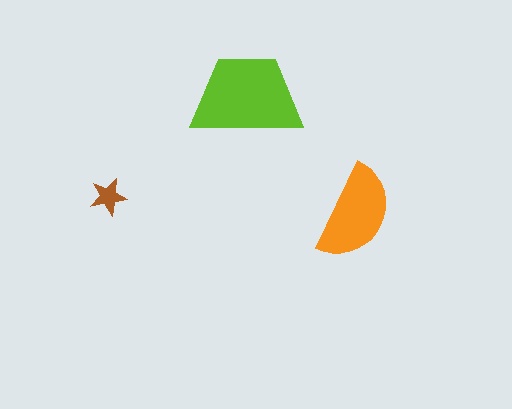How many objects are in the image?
There are 3 objects in the image.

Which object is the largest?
The lime trapezoid.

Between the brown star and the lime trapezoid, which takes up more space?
The lime trapezoid.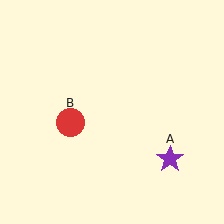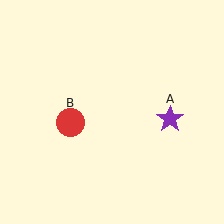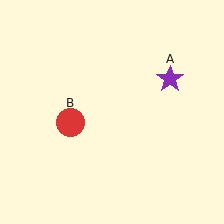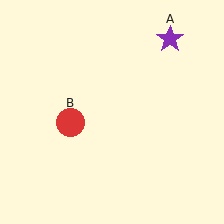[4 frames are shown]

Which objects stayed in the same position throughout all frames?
Red circle (object B) remained stationary.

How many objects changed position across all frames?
1 object changed position: purple star (object A).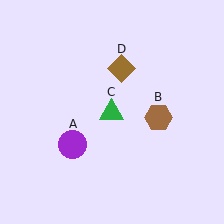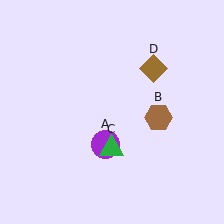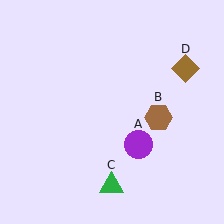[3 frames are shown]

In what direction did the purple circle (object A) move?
The purple circle (object A) moved right.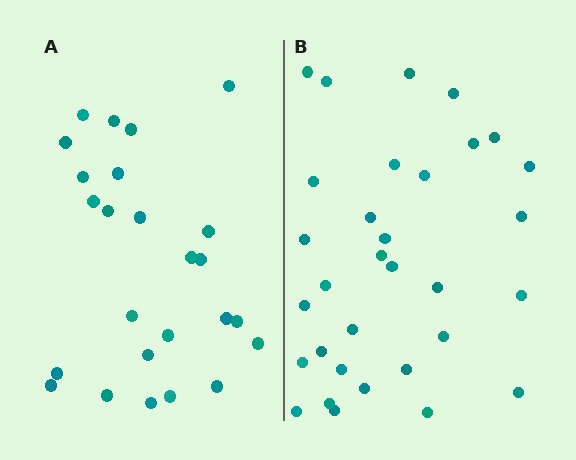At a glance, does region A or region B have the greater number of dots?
Region B (the right region) has more dots.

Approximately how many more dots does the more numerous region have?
Region B has roughly 8 or so more dots than region A.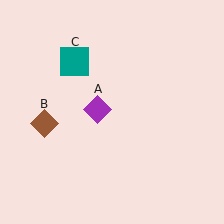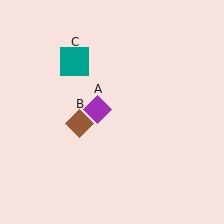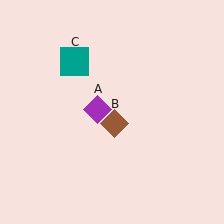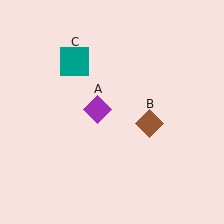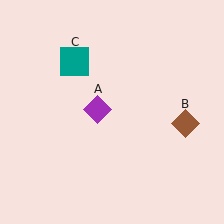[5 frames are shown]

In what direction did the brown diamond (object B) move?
The brown diamond (object B) moved right.